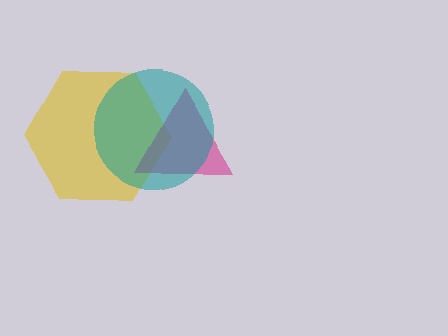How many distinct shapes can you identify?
There are 3 distinct shapes: a yellow hexagon, a magenta triangle, a teal circle.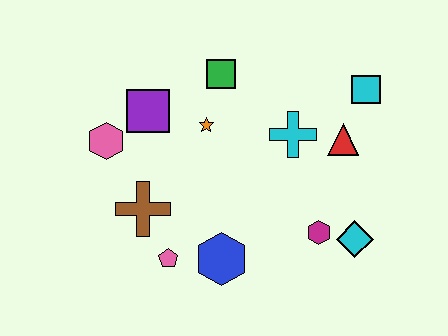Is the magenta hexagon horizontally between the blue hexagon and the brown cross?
No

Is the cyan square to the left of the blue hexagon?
No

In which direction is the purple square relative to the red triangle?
The purple square is to the left of the red triangle.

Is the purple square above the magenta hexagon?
Yes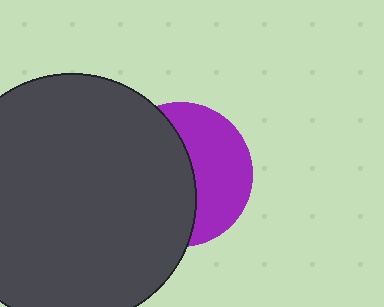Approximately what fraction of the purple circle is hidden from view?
Roughly 56% of the purple circle is hidden behind the dark gray circle.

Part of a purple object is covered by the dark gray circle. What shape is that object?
It is a circle.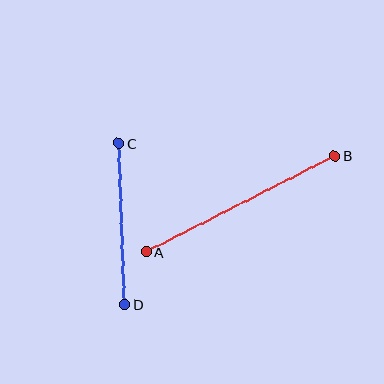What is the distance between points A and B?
The distance is approximately 211 pixels.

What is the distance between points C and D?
The distance is approximately 161 pixels.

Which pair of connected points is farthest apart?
Points A and B are farthest apart.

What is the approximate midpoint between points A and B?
The midpoint is at approximately (240, 204) pixels.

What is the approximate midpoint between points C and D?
The midpoint is at approximately (122, 224) pixels.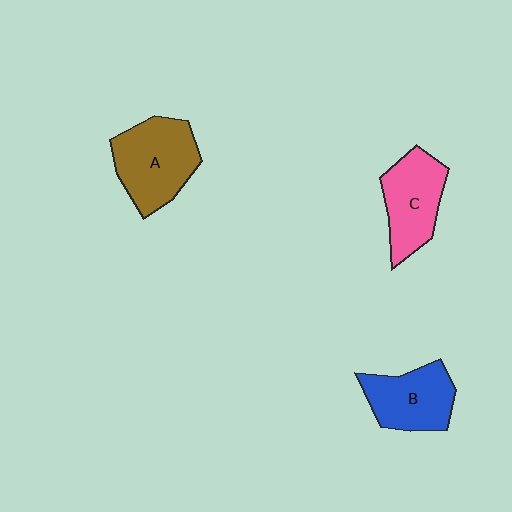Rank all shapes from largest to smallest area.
From largest to smallest: A (brown), C (pink), B (blue).